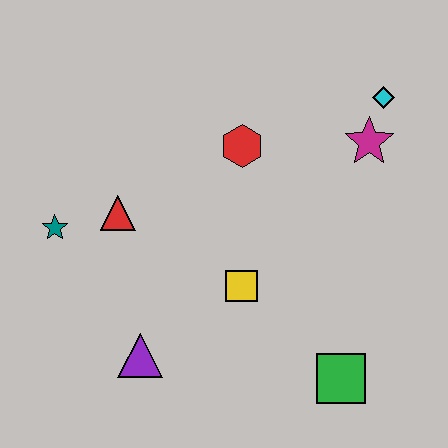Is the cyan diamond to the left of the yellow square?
No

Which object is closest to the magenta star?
The cyan diamond is closest to the magenta star.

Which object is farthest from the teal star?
The cyan diamond is farthest from the teal star.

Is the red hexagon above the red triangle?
Yes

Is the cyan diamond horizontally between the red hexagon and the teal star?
No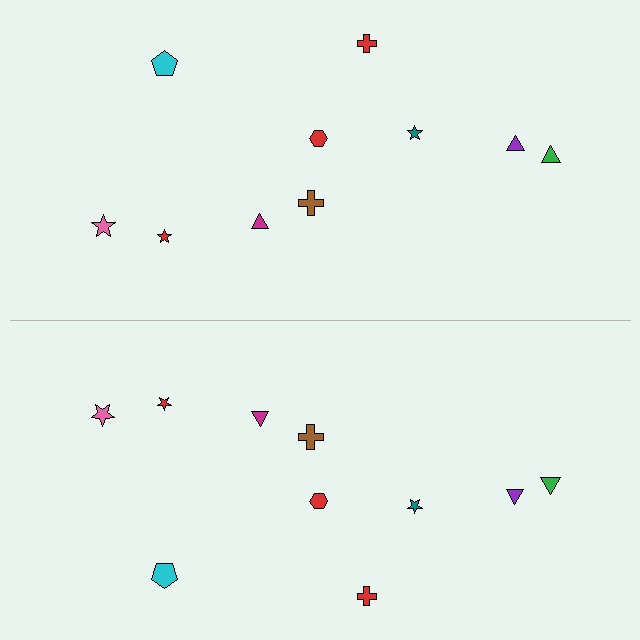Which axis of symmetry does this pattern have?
The pattern has a horizontal axis of symmetry running through the center of the image.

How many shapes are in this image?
There are 20 shapes in this image.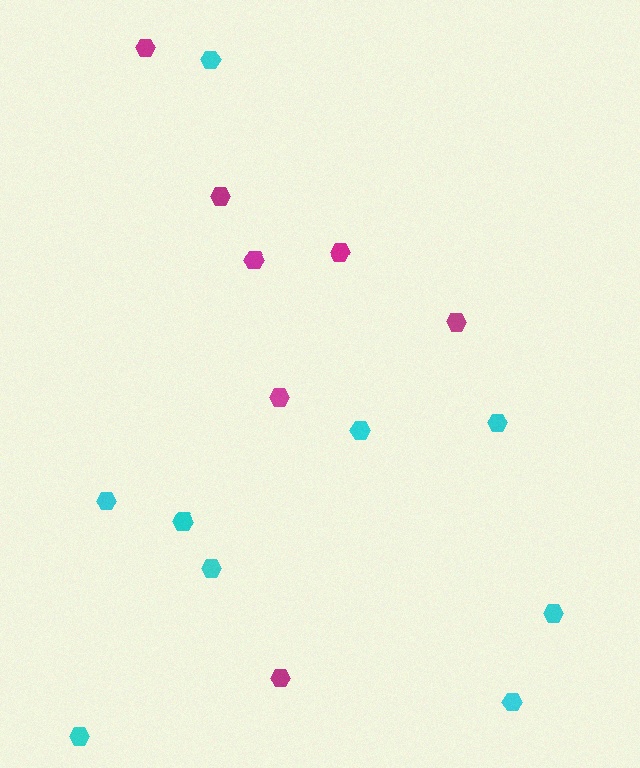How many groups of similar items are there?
There are 2 groups: one group of magenta hexagons (7) and one group of cyan hexagons (9).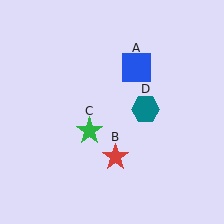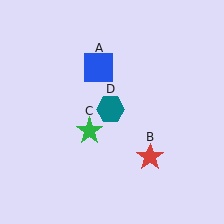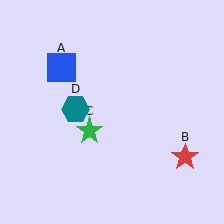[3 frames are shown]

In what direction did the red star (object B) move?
The red star (object B) moved right.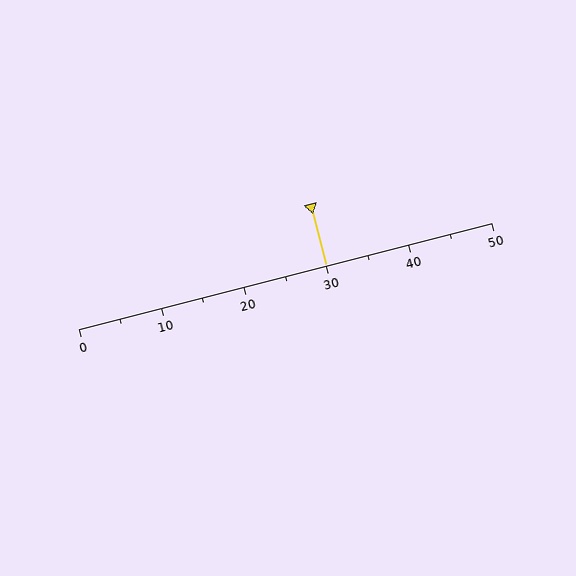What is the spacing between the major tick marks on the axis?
The major ticks are spaced 10 apart.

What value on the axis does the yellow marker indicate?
The marker indicates approximately 30.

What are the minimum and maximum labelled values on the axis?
The axis runs from 0 to 50.